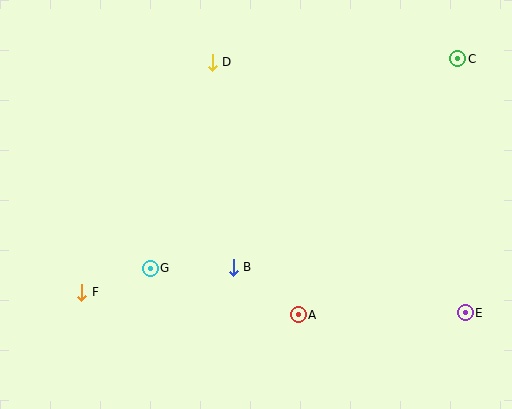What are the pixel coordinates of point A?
Point A is at (298, 315).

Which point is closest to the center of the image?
Point B at (233, 267) is closest to the center.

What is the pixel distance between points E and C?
The distance between E and C is 254 pixels.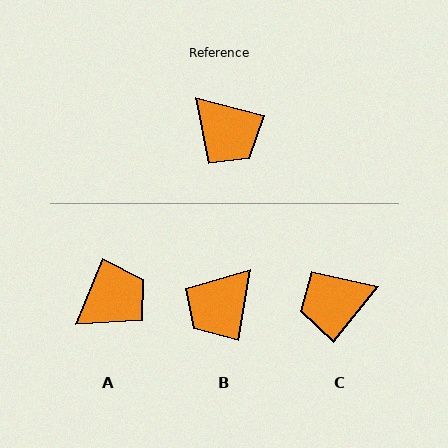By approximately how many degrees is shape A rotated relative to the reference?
Approximately 83 degrees counter-clockwise.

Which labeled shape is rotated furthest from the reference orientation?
C, about 113 degrees away.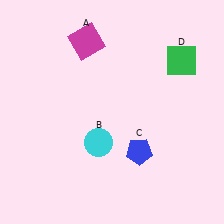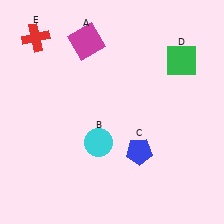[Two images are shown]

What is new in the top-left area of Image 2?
A red cross (E) was added in the top-left area of Image 2.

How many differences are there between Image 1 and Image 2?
There is 1 difference between the two images.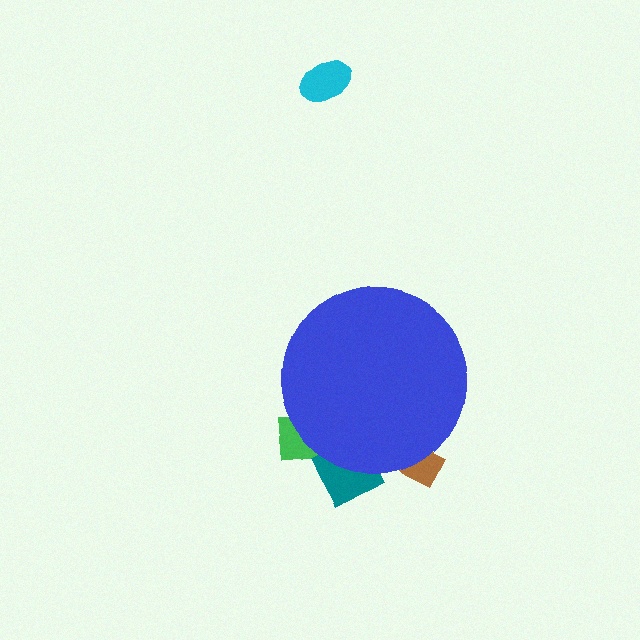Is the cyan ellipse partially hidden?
No, the cyan ellipse is fully visible.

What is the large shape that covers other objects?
A blue circle.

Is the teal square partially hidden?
Yes, the teal square is partially hidden behind the blue circle.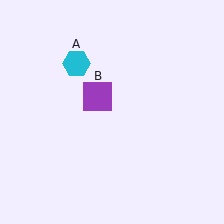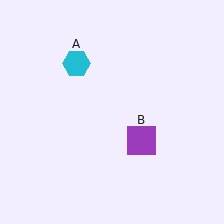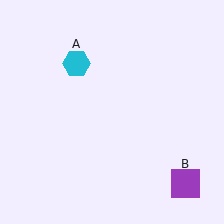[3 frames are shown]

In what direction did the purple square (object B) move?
The purple square (object B) moved down and to the right.